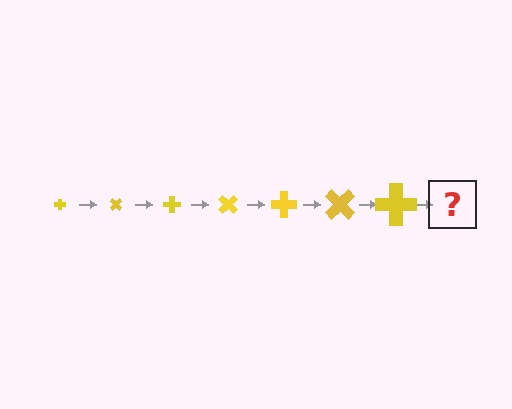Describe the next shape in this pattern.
It should be a cross, larger than the previous one and rotated 315 degrees from the start.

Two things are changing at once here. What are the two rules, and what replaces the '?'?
The two rules are that the cross grows larger each step and it rotates 45 degrees each step. The '?' should be a cross, larger than the previous one and rotated 315 degrees from the start.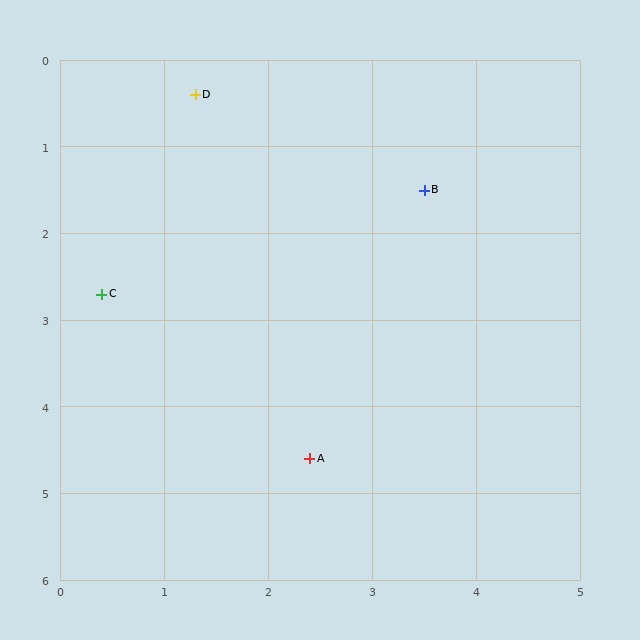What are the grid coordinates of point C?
Point C is at approximately (0.4, 2.7).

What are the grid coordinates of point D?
Point D is at approximately (1.3, 0.4).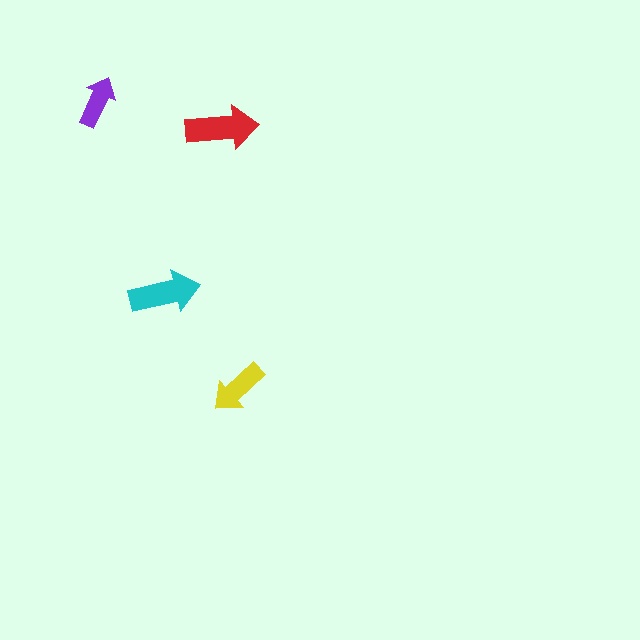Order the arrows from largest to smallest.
the red one, the cyan one, the yellow one, the purple one.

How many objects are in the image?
There are 4 objects in the image.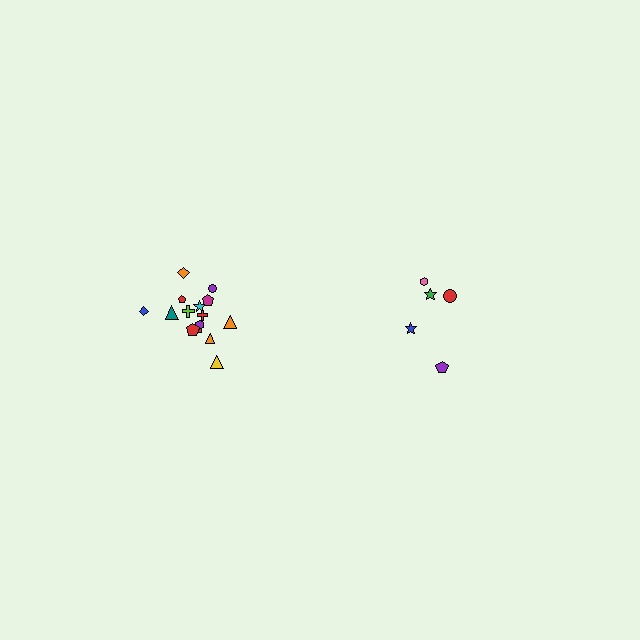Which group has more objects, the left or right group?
The left group.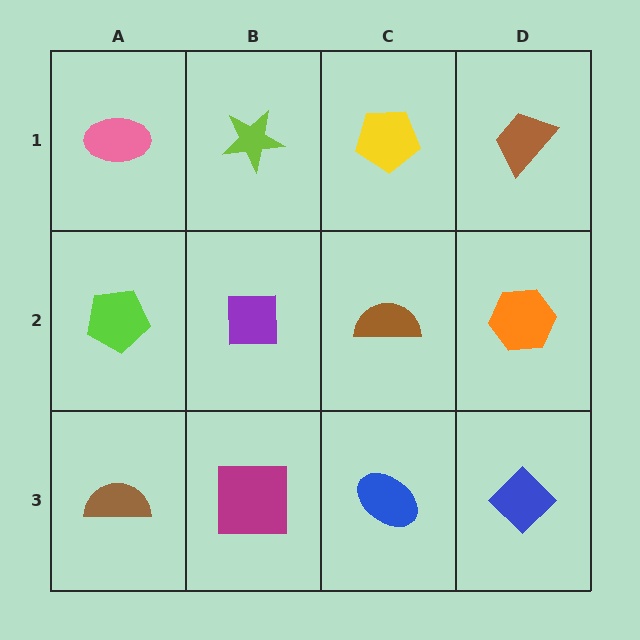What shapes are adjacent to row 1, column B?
A purple square (row 2, column B), a pink ellipse (row 1, column A), a yellow pentagon (row 1, column C).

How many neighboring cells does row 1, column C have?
3.